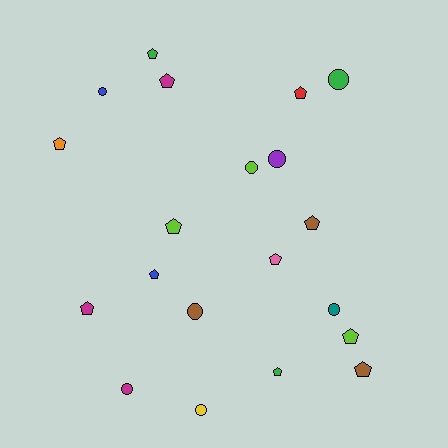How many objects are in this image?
There are 20 objects.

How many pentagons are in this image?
There are 12 pentagons.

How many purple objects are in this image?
There is 1 purple object.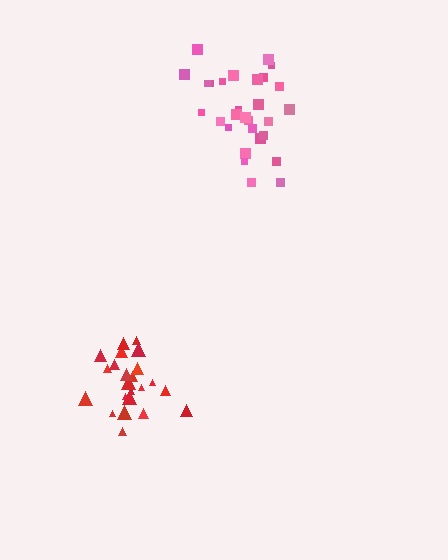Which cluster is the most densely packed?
Red.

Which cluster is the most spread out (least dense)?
Pink.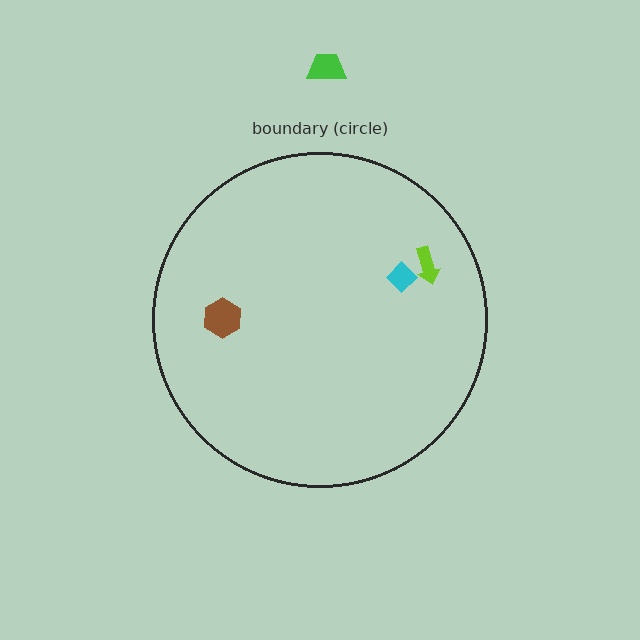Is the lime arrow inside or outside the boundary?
Inside.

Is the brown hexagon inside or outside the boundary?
Inside.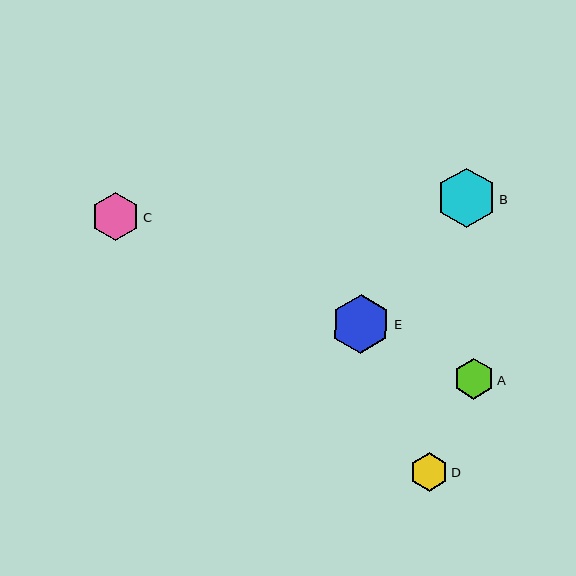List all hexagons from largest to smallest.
From largest to smallest: B, E, C, A, D.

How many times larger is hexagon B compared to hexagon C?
Hexagon B is approximately 1.2 times the size of hexagon C.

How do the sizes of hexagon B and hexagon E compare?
Hexagon B and hexagon E are approximately the same size.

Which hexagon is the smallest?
Hexagon D is the smallest with a size of approximately 38 pixels.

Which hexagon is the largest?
Hexagon B is the largest with a size of approximately 59 pixels.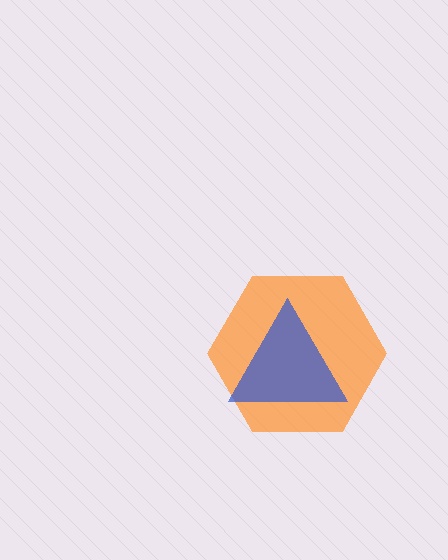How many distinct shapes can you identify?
There are 2 distinct shapes: an orange hexagon, a blue triangle.